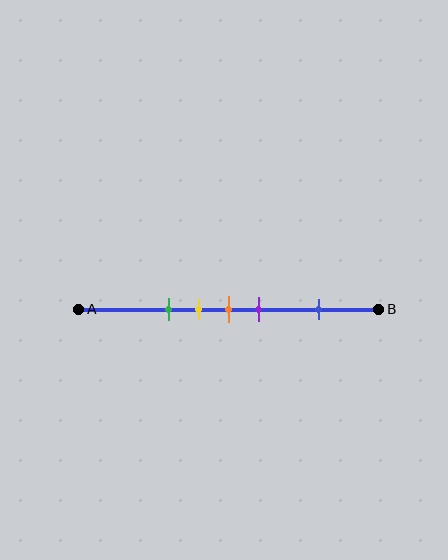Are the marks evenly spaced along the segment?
No, the marks are not evenly spaced.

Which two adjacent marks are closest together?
The yellow and orange marks are the closest adjacent pair.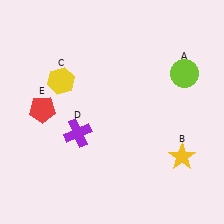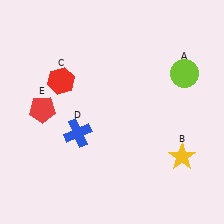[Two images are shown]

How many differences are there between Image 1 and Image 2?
There are 2 differences between the two images.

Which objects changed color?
C changed from yellow to red. D changed from purple to blue.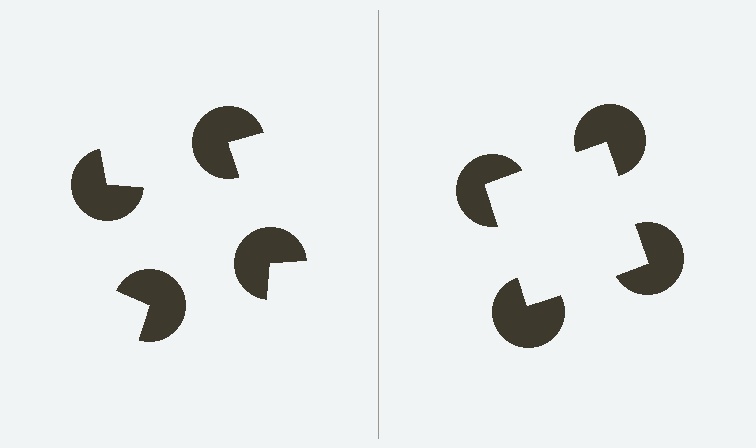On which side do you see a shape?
An illusory square appears on the right side. On the left side the wedge cuts are rotated, so no coherent shape forms.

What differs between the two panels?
The pac-man discs are positioned identically on both sides; only the wedge orientations differ. On the right they align to a square; on the left they are misaligned.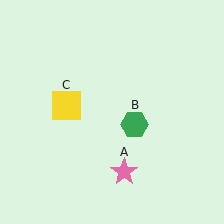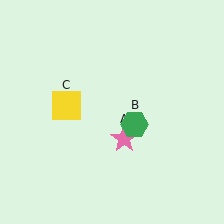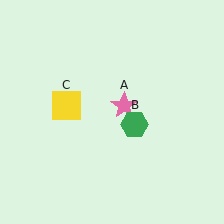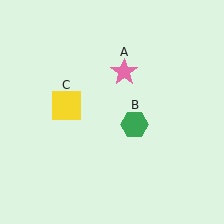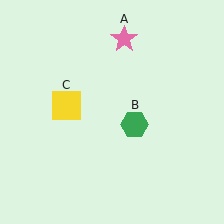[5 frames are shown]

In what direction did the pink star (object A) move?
The pink star (object A) moved up.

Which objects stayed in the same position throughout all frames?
Green hexagon (object B) and yellow square (object C) remained stationary.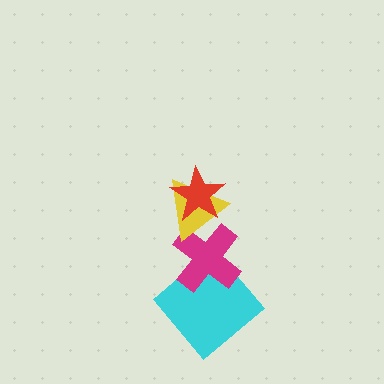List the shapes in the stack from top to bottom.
From top to bottom: the red star, the yellow triangle, the magenta cross, the cyan diamond.